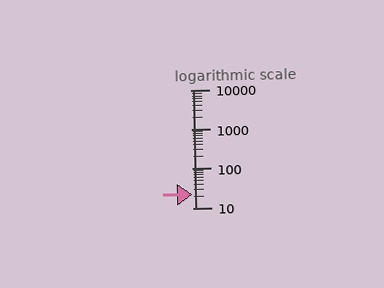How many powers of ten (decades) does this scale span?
The scale spans 3 decades, from 10 to 10000.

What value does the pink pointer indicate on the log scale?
The pointer indicates approximately 22.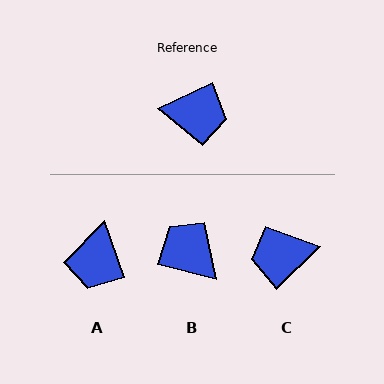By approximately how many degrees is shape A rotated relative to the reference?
Approximately 95 degrees clockwise.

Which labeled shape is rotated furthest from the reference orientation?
C, about 160 degrees away.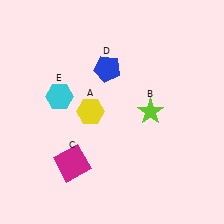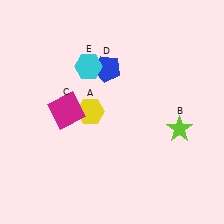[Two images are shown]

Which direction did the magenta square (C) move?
The magenta square (C) moved up.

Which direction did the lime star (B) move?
The lime star (B) moved right.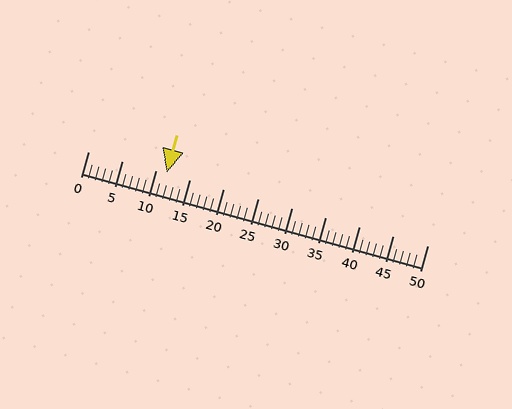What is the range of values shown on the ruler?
The ruler shows values from 0 to 50.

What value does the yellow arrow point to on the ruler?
The yellow arrow points to approximately 12.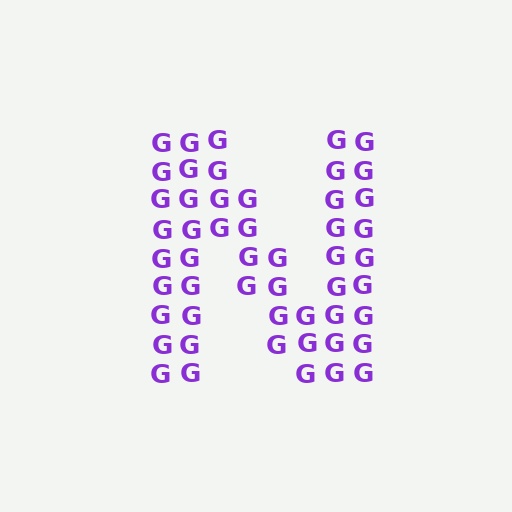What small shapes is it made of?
It is made of small letter G's.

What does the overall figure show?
The overall figure shows the letter N.